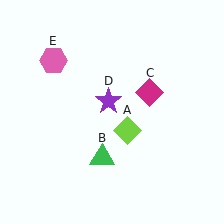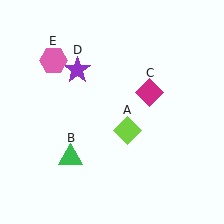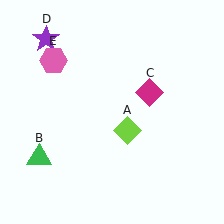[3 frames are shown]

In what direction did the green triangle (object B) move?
The green triangle (object B) moved left.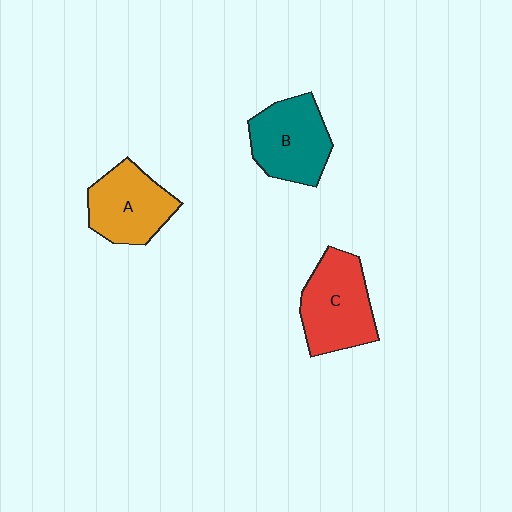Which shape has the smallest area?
Shape A (orange).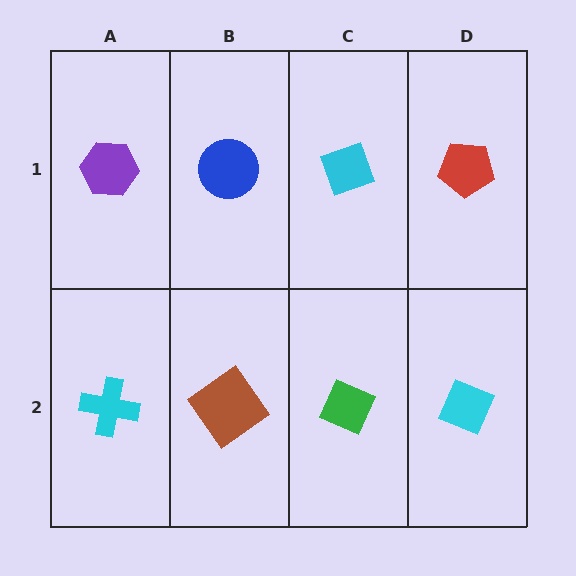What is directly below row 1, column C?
A green diamond.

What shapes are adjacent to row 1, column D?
A cyan diamond (row 2, column D), a cyan diamond (row 1, column C).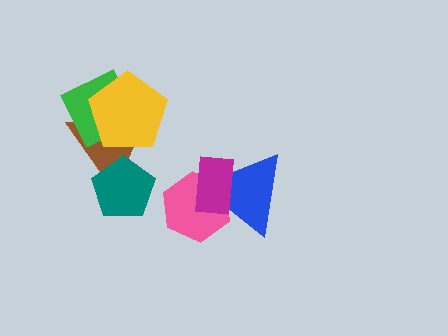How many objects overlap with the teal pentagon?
1 object overlaps with the teal pentagon.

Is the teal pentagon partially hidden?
No, no other shape covers it.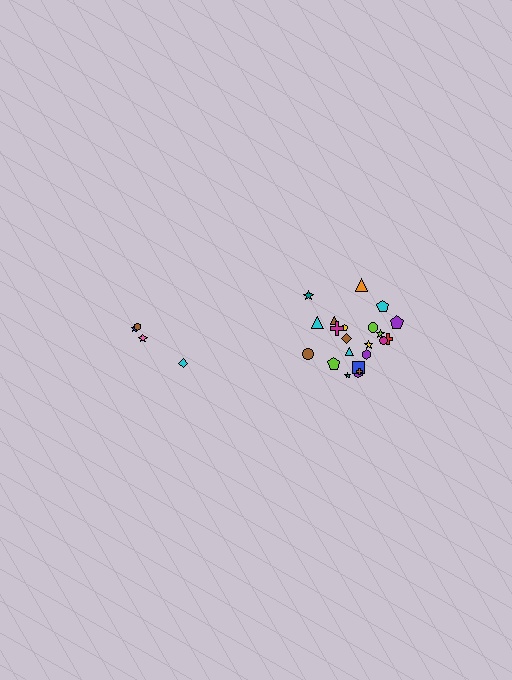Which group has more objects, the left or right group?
The right group.